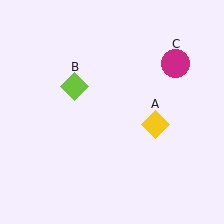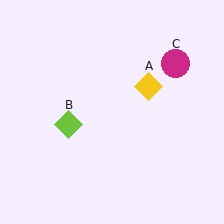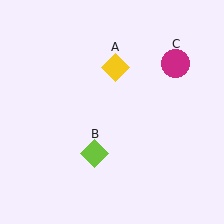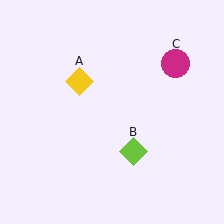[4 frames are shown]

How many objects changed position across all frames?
2 objects changed position: yellow diamond (object A), lime diamond (object B).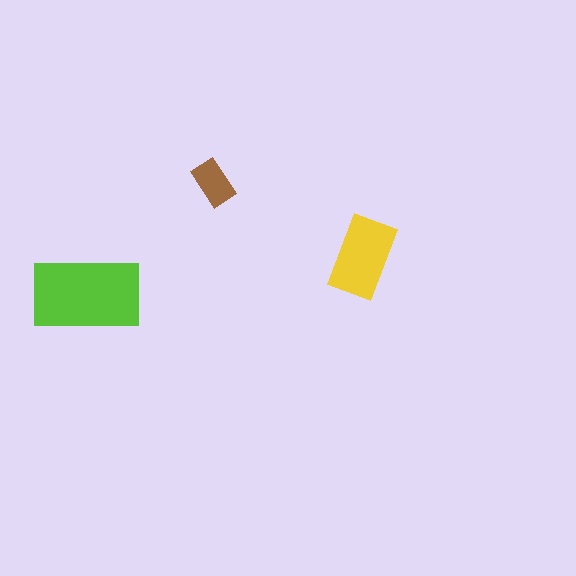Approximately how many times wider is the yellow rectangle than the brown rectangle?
About 1.5 times wider.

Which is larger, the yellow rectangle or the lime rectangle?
The lime one.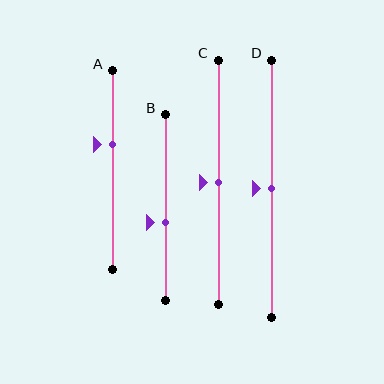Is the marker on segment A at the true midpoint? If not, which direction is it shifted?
No, the marker on segment A is shifted upward by about 13% of the segment length.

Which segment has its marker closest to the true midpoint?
Segment C has its marker closest to the true midpoint.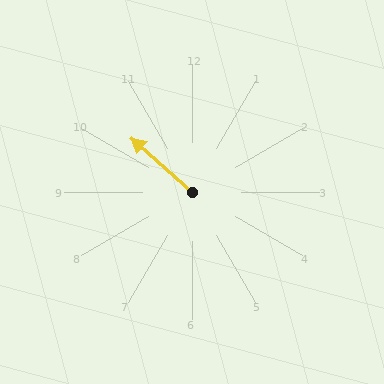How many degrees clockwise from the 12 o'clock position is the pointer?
Approximately 312 degrees.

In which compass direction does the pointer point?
Northwest.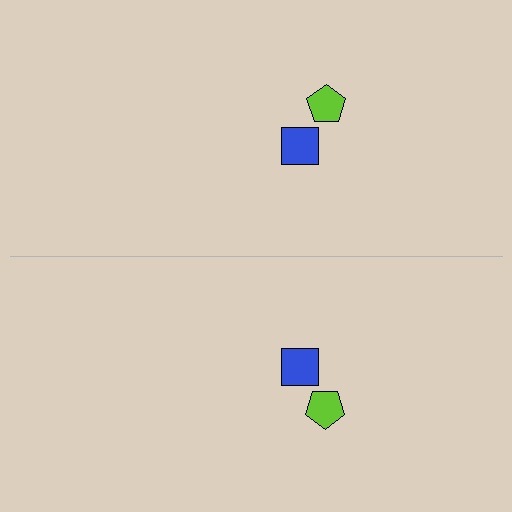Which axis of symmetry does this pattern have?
The pattern has a horizontal axis of symmetry running through the center of the image.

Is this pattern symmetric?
Yes, this pattern has bilateral (reflection) symmetry.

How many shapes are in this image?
There are 4 shapes in this image.